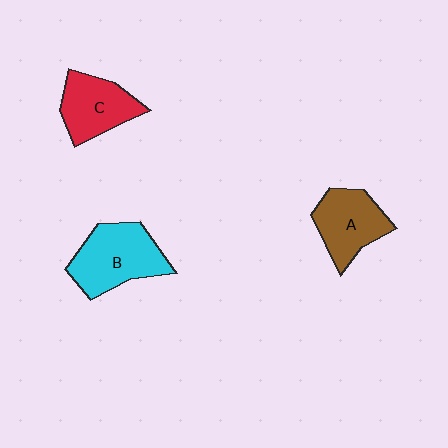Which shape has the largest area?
Shape B (cyan).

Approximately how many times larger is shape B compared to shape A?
Approximately 1.2 times.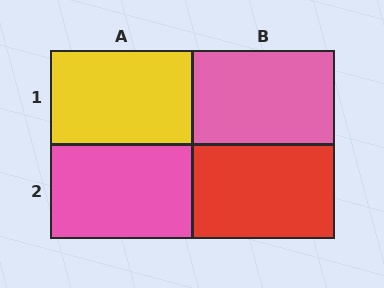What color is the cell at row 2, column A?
Pink.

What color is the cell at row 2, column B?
Red.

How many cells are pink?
2 cells are pink.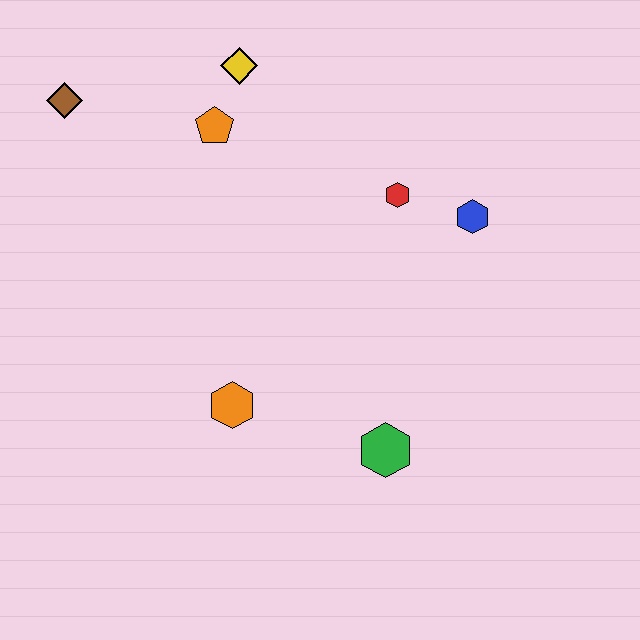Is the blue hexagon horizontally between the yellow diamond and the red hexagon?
No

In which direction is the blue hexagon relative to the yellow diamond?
The blue hexagon is to the right of the yellow diamond.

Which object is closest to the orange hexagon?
The green hexagon is closest to the orange hexagon.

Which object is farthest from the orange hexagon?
The brown diamond is farthest from the orange hexagon.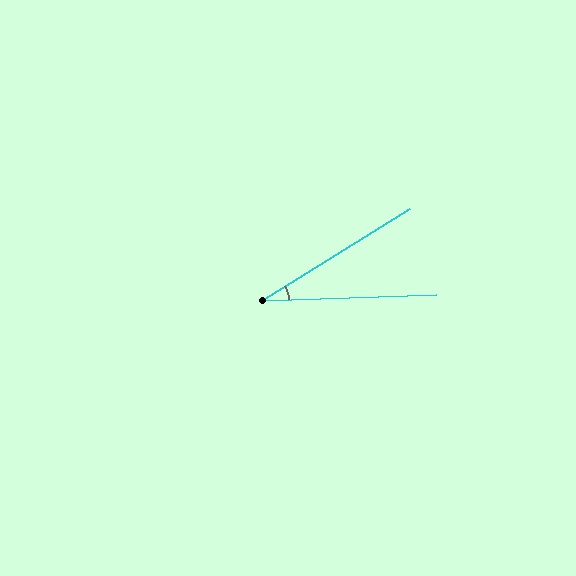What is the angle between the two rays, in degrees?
Approximately 30 degrees.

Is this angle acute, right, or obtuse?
It is acute.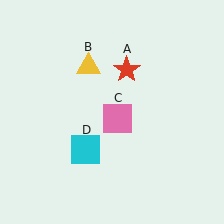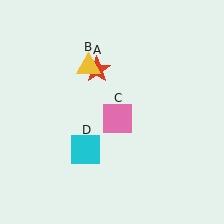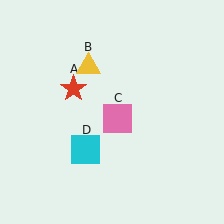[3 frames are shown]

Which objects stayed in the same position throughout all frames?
Yellow triangle (object B) and pink square (object C) and cyan square (object D) remained stationary.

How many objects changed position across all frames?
1 object changed position: red star (object A).